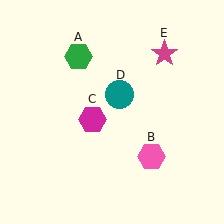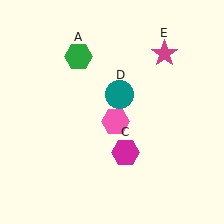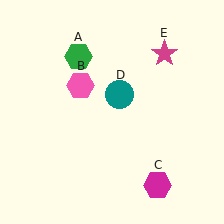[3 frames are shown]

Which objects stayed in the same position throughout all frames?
Green hexagon (object A) and teal circle (object D) and magenta star (object E) remained stationary.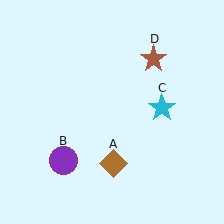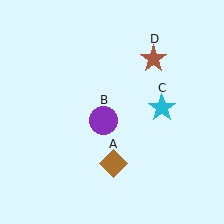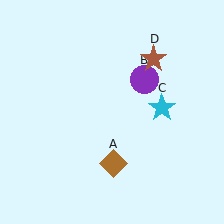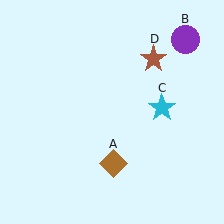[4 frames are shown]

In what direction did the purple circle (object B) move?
The purple circle (object B) moved up and to the right.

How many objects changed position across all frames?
1 object changed position: purple circle (object B).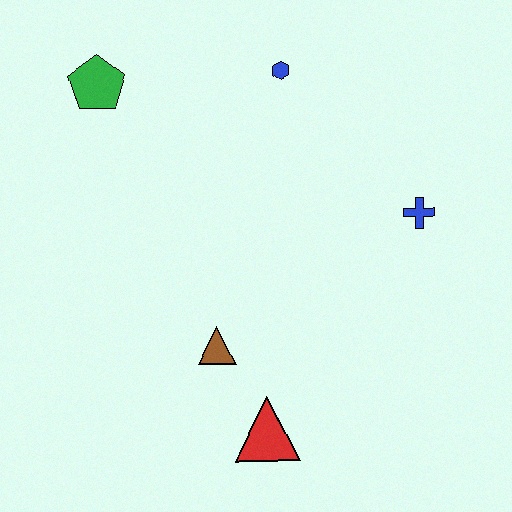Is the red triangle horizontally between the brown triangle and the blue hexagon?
Yes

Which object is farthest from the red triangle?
The green pentagon is farthest from the red triangle.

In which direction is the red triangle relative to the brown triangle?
The red triangle is below the brown triangle.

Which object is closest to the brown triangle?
The red triangle is closest to the brown triangle.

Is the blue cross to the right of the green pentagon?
Yes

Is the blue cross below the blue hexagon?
Yes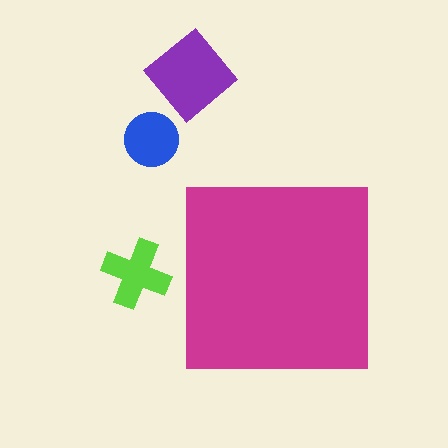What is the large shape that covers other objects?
A magenta square.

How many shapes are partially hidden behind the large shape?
0 shapes are partially hidden.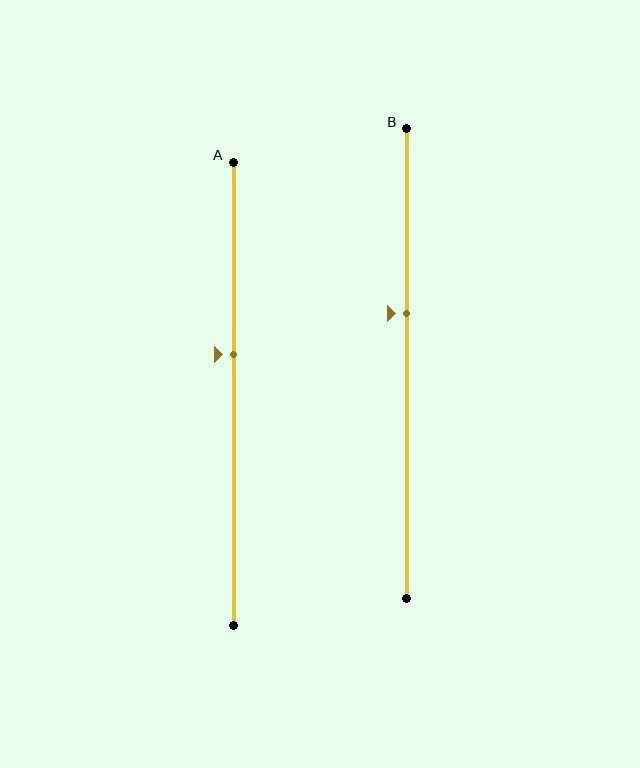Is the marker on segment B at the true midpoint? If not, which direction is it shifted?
No, the marker on segment B is shifted upward by about 11% of the segment length.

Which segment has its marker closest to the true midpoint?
Segment A has its marker closest to the true midpoint.